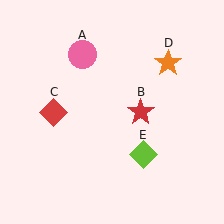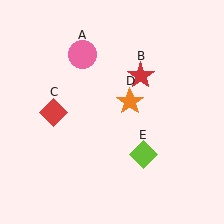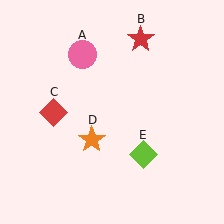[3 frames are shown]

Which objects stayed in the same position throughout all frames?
Pink circle (object A) and red diamond (object C) and lime diamond (object E) remained stationary.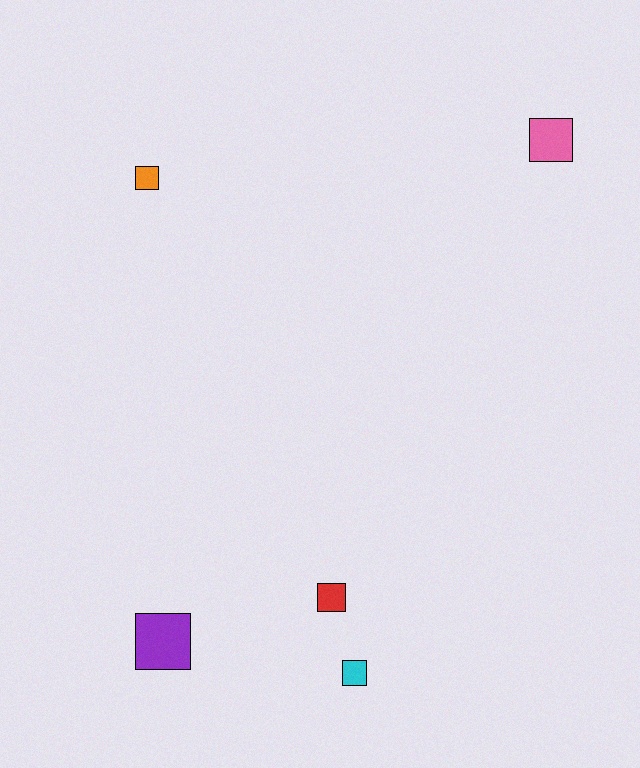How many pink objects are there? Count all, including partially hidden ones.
There is 1 pink object.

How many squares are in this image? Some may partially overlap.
There are 5 squares.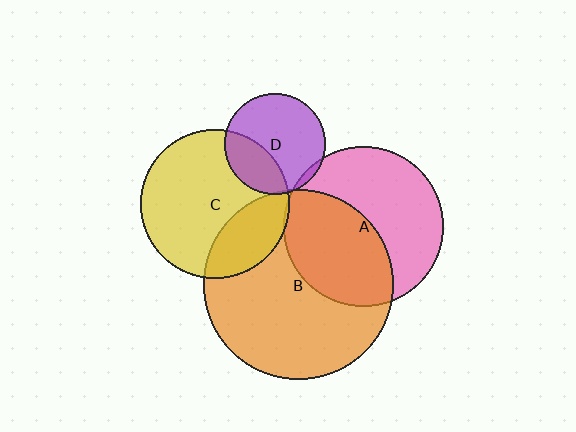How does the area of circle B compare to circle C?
Approximately 1.6 times.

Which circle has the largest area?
Circle B (orange).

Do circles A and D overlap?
Yes.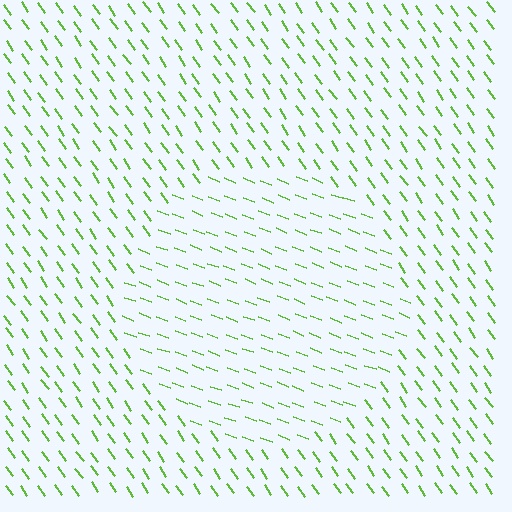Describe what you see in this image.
The image is filled with small lime line segments. A circle region in the image has lines oriented differently from the surrounding lines, creating a visible texture boundary.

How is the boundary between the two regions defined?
The boundary is defined purely by a change in line orientation (approximately 34 degrees difference). All lines are the same color and thickness.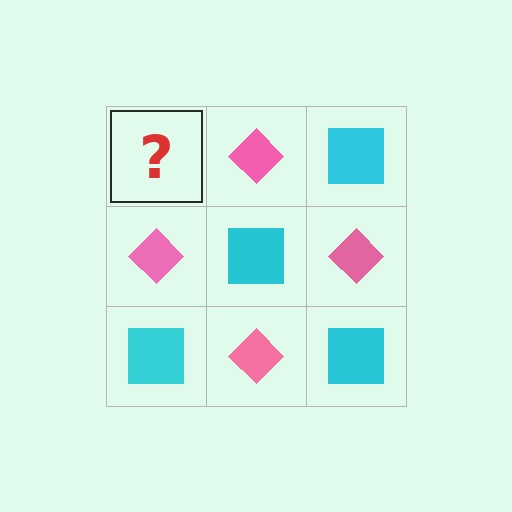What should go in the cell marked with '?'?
The missing cell should contain a cyan square.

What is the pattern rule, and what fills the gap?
The rule is that it alternates cyan square and pink diamond in a checkerboard pattern. The gap should be filled with a cyan square.